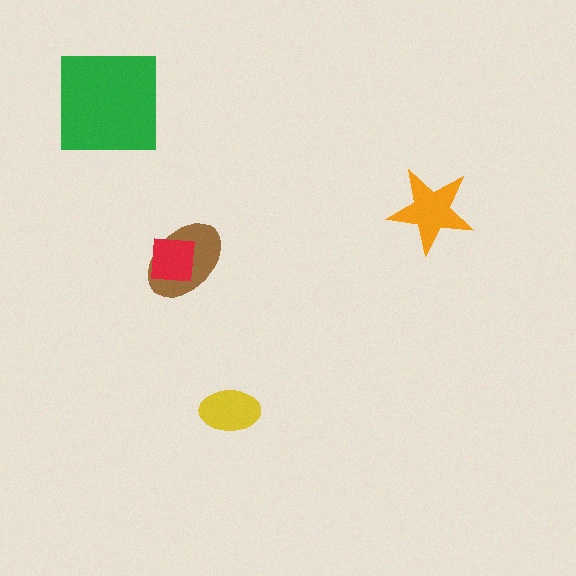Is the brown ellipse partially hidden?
Yes, it is partially covered by another shape.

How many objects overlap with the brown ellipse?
1 object overlaps with the brown ellipse.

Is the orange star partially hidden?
No, no other shape covers it.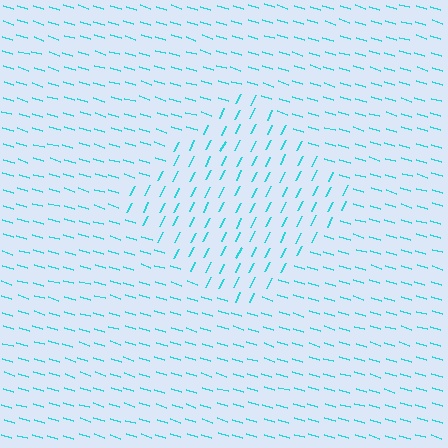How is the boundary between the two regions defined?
The boundary is defined purely by a change in line orientation (approximately 80 degrees difference). All lines are the same color and thickness.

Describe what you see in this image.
The image is filled with small cyan line segments. A diamond region in the image has lines oriented differently from the surrounding lines, creating a visible texture boundary.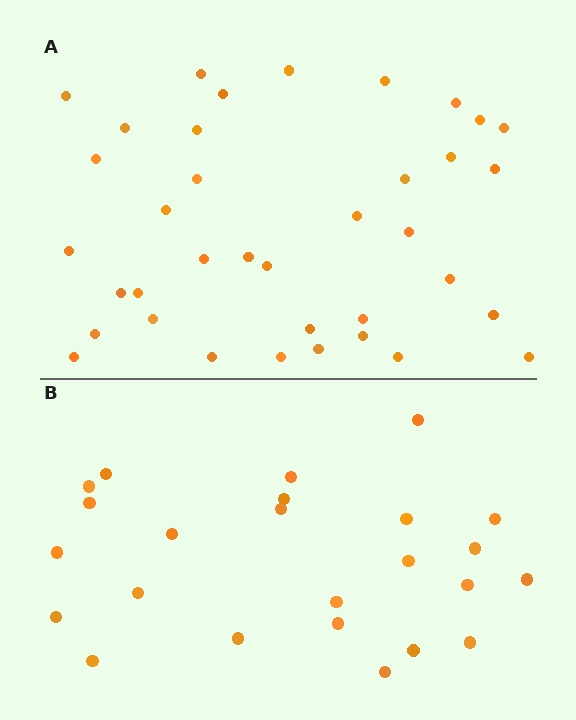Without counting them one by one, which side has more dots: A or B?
Region A (the top region) has more dots.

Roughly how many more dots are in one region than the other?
Region A has approximately 15 more dots than region B.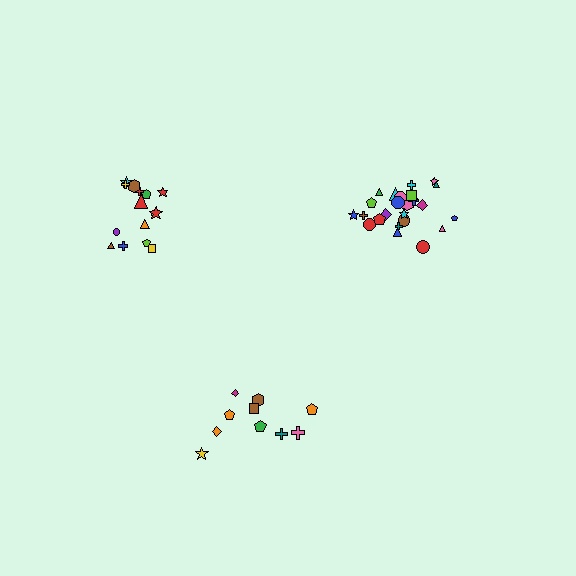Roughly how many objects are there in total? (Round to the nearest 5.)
Roughly 50 objects in total.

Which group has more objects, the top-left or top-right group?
The top-right group.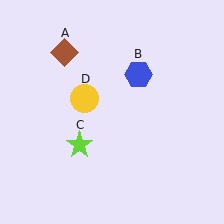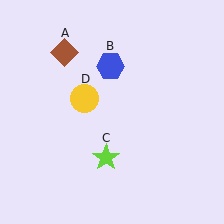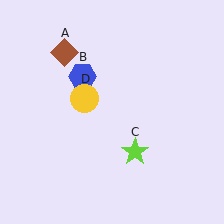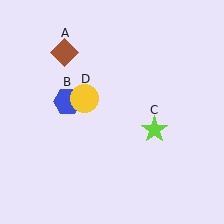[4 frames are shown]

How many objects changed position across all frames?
2 objects changed position: blue hexagon (object B), lime star (object C).